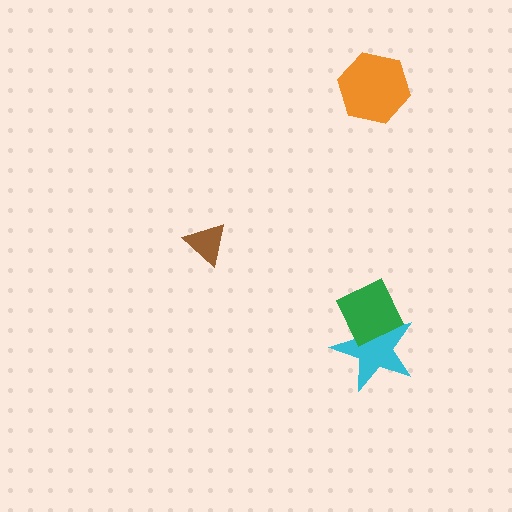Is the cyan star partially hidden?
Yes, it is partially covered by another shape.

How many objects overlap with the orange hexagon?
0 objects overlap with the orange hexagon.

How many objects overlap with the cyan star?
1 object overlaps with the cyan star.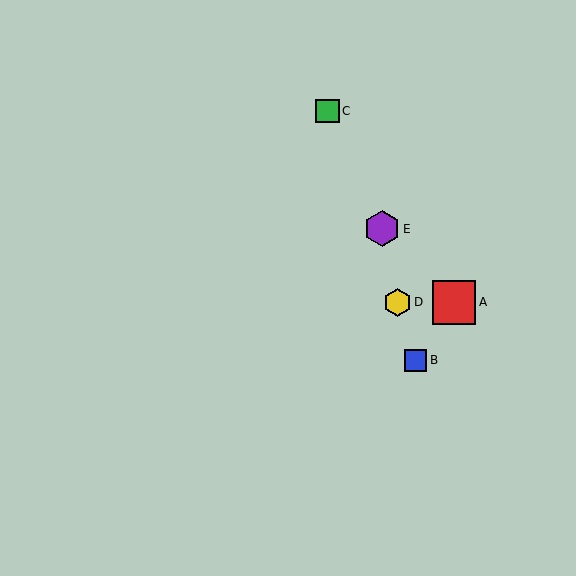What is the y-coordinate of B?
Object B is at y≈360.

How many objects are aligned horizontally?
2 objects (A, D) are aligned horizontally.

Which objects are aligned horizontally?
Objects A, D are aligned horizontally.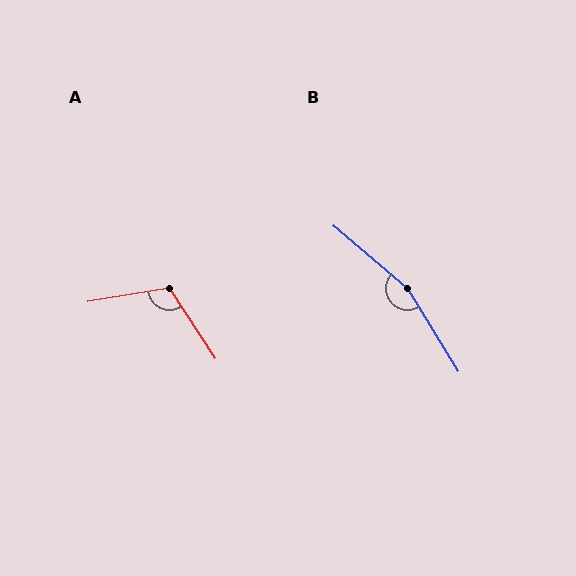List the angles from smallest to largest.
A (114°), B (162°).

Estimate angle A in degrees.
Approximately 114 degrees.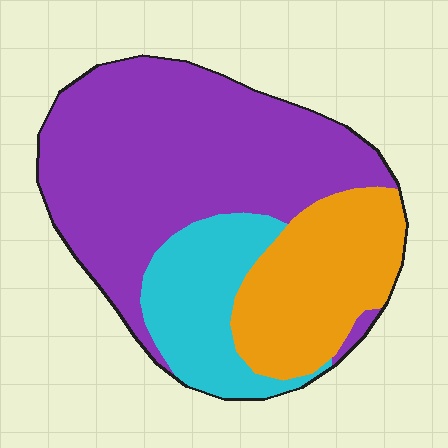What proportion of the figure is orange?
Orange covers 25% of the figure.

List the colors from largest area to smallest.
From largest to smallest: purple, orange, cyan.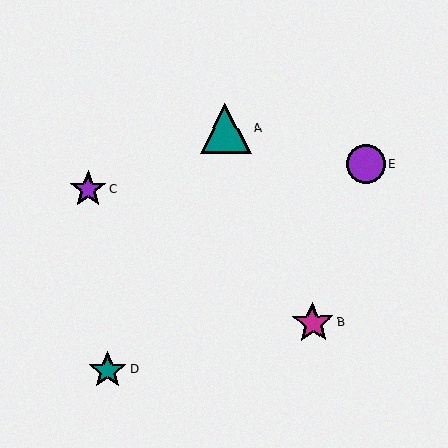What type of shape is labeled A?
Shape A is a teal triangle.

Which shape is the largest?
The teal triangle (labeled A) is the largest.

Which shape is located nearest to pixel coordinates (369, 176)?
The purple circle (labeled E) at (365, 164) is nearest to that location.